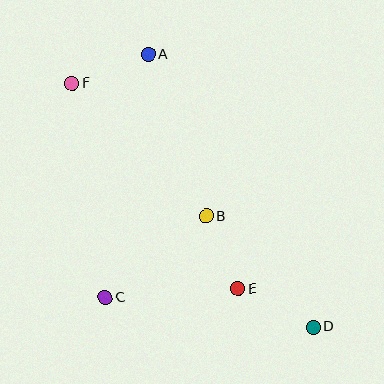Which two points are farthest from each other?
Points D and F are farthest from each other.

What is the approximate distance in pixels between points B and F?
The distance between B and F is approximately 189 pixels.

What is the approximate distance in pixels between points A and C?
The distance between A and C is approximately 247 pixels.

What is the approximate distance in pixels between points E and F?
The distance between E and F is approximately 265 pixels.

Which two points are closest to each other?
Points B and E are closest to each other.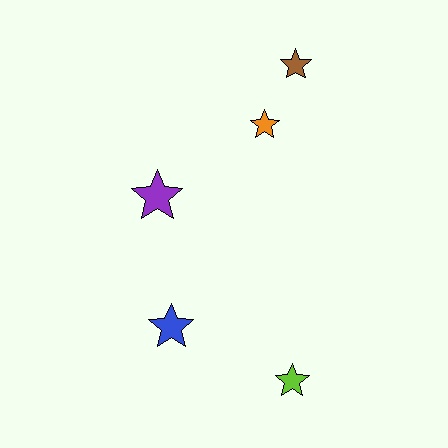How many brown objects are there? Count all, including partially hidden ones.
There is 1 brown object.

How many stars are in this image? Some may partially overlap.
There are 5 stars.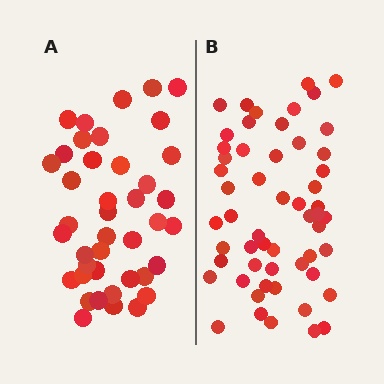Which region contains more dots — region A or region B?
Region B (the right region) has more dots.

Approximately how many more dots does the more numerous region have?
Region B has approximately 15 more dots than region A.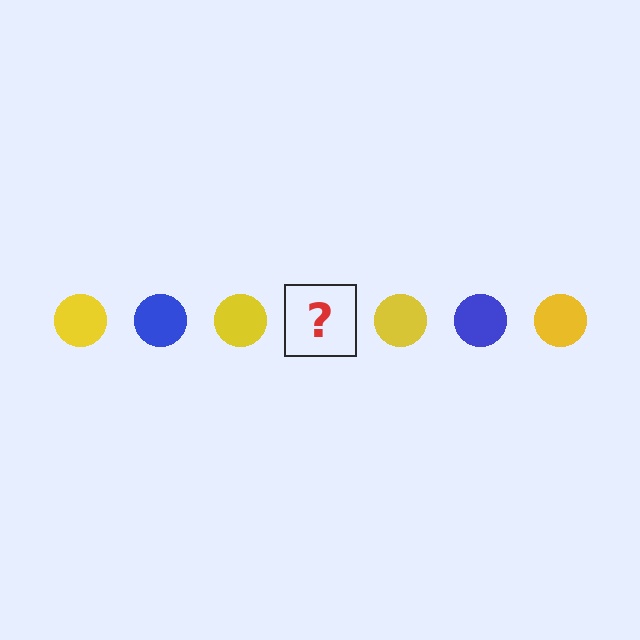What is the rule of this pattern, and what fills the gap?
The rule is that the pattern cycles through yellow, blue circles. The gap should be filled with a blue circle.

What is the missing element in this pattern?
The missing element is a blue circle.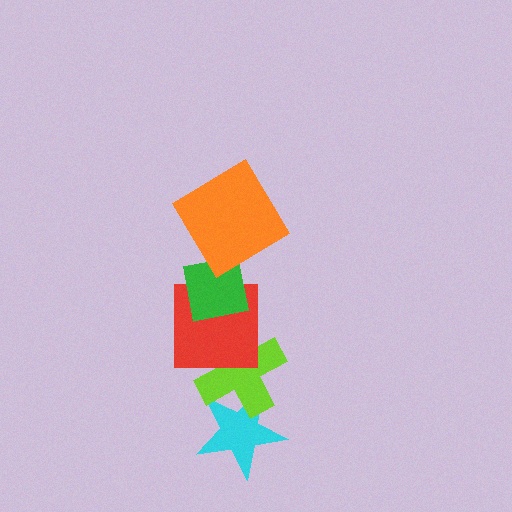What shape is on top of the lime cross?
The red square is on top of the lime cross.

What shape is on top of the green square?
The orange diamond is on top of the green square.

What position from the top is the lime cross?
The lime cross is 4th from the top.